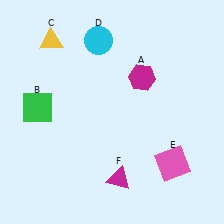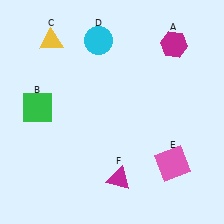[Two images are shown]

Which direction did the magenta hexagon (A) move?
The magenta hexagon (A) moved up.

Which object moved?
The magenta hexagon (A) moved up.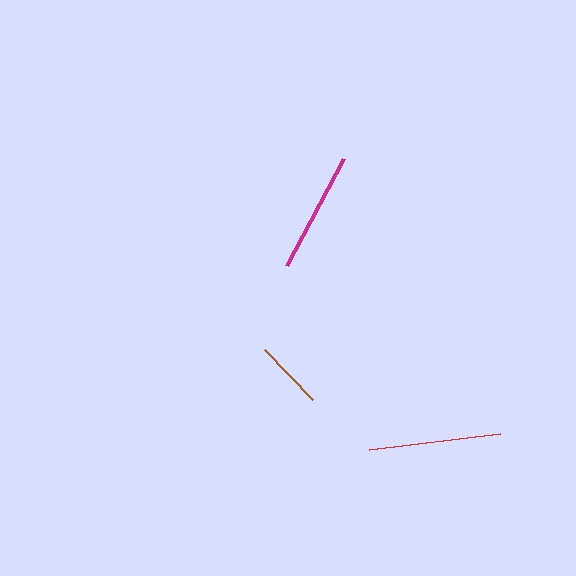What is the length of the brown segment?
The brown segment is approximately 70 pixels long.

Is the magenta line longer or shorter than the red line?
The red line is longer than the magenta line.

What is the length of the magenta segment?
The magenta segment is approximately 121 pixels long.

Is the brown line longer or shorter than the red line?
The red line is longer than the brown line.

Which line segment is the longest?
The red line is the longest at approximately 132 pixels.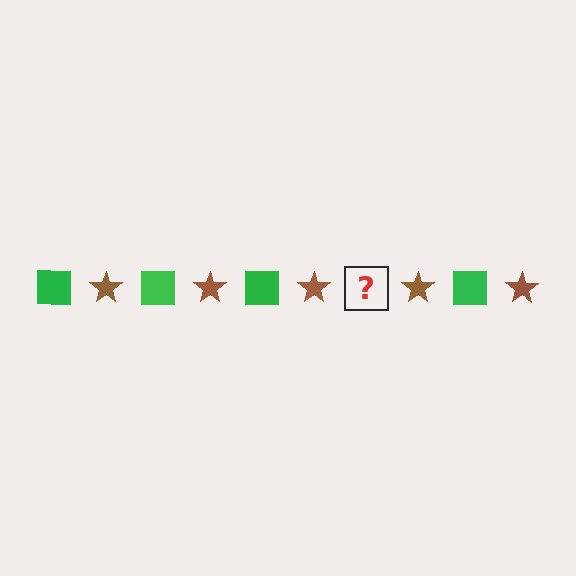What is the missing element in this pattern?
The missing element is a green square.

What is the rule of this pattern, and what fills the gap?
The rule is that the pattern alternates between green square and brown star. The gap should be filled with a green square.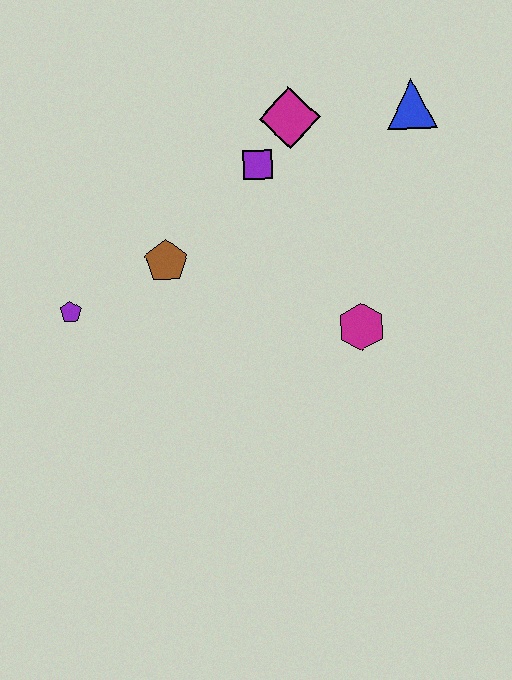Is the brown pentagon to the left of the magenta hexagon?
Yes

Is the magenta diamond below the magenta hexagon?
No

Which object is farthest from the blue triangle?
The purple pentagon is farthest from the blue triangle.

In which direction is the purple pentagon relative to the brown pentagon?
The purple pentagon is to the left of the brown pentagon.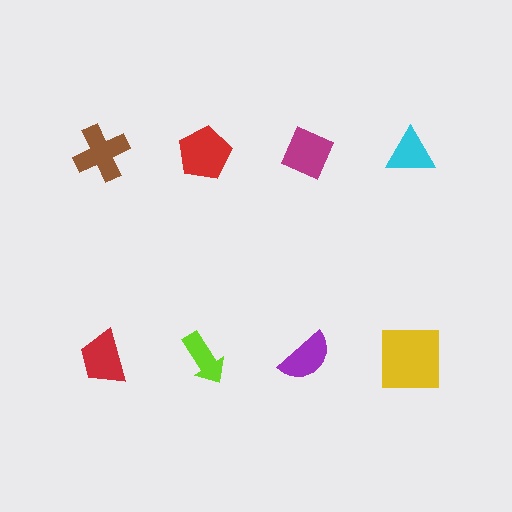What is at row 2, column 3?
A purple semicircle.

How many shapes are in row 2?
4 shapes.